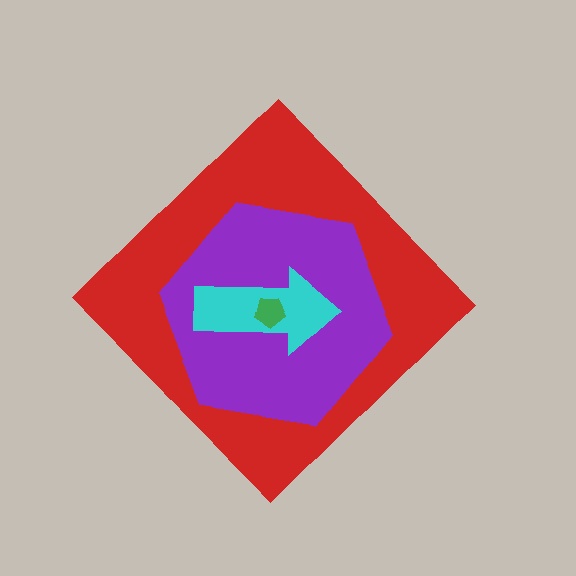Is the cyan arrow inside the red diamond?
Yes.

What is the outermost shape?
The red diamond.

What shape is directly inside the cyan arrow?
The green pentagon.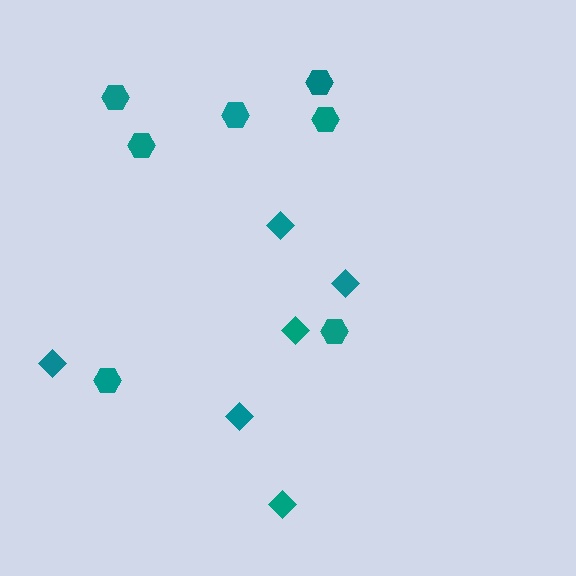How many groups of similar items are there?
There are 2 groups: one group of diamonds (6) and one group of hexagons (7).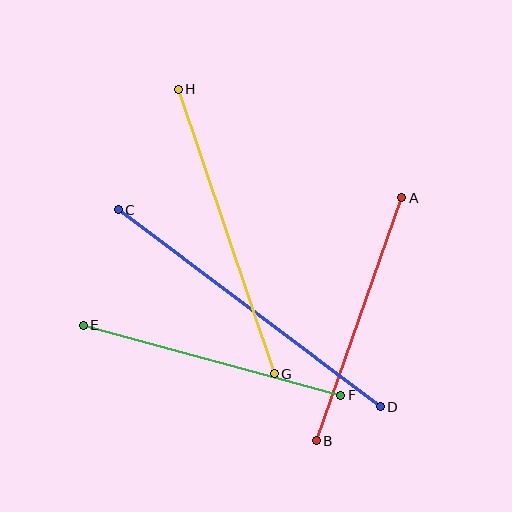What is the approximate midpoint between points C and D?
The midpoint is at approximately (249, 308) pixels.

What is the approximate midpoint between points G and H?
The midpoint is at approximately (226, 231) pixels.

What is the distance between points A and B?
The distance is approximately 258 pixels.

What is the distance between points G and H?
The distance is approximately 300 pixels.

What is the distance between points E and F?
The distance is approximately 267 pixels.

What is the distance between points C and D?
The distance is approximately 328 pixels.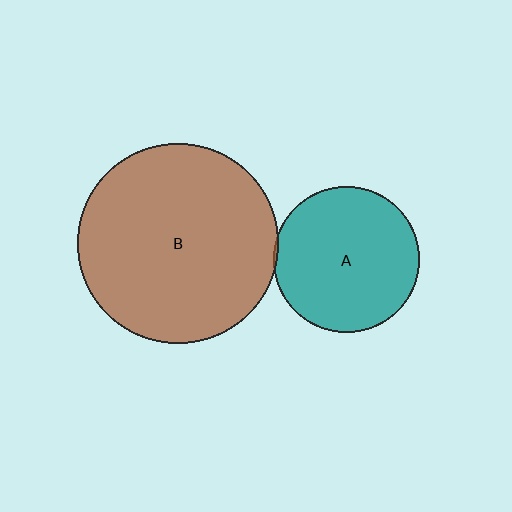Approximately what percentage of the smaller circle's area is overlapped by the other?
Approximately 5%.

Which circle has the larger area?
Circle B (brown).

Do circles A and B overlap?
Yes.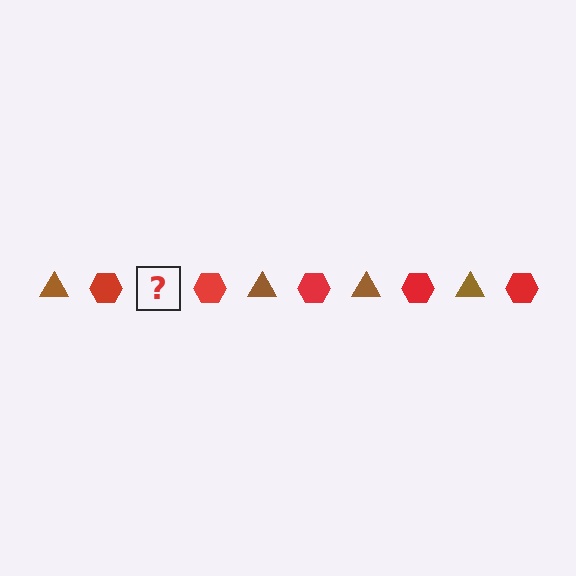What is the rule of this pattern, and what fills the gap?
The rule is that the pattern alternates between brown triangle and red hexagon. The gap should be filled with a brown triangle.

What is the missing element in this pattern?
The missing element is a brown triangle.